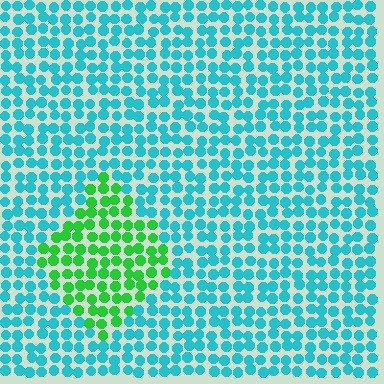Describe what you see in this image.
The image is filled with small cyan elements in a uniform arrangement. A diamond-shaped region is visible where the elements are tinted to a slightly different hue, forming a subtle color boundary.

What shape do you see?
I see a diamond.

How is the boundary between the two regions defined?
The boundary is defined purely by a slight shift in hue (about 58 degrees). Spacing, size, and orientation are identical on both sides.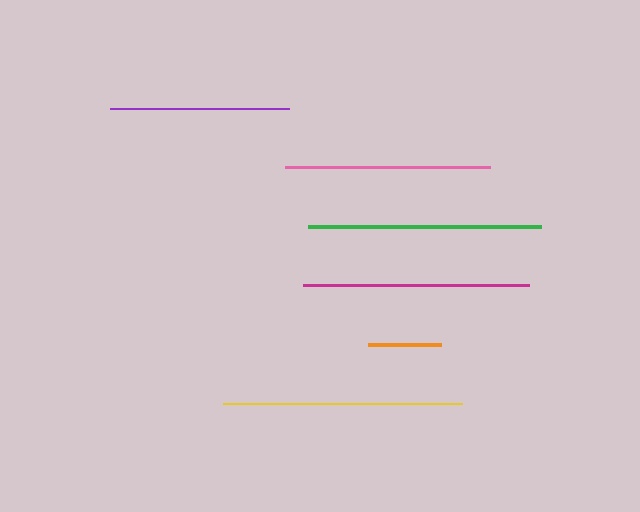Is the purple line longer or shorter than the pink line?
The pink line is longer than the purple line.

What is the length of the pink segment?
The pink segment is approximately 205 pixels long.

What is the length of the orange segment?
The orange segment is approximately 73 pixels long.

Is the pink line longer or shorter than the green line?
The green line is longer than the pink line.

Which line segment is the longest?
The yellow line is the longest at approximately 239 pixels.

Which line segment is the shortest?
The orange line is the shortest at approximately 73 pixels.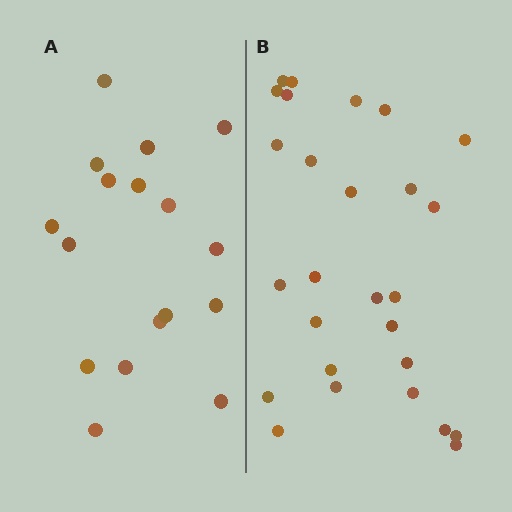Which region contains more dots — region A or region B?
Region B (the right region) has more dots.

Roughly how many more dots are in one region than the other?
Region B has roughly 10 or so more dots than region A.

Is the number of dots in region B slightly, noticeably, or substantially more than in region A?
Region B has substantially more. The ratio is roughly 1.6 to 1.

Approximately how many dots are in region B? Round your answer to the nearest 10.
About 30 dots. (The exact count is 27, which rounds to 30.)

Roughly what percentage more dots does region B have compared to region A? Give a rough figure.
About 60% more.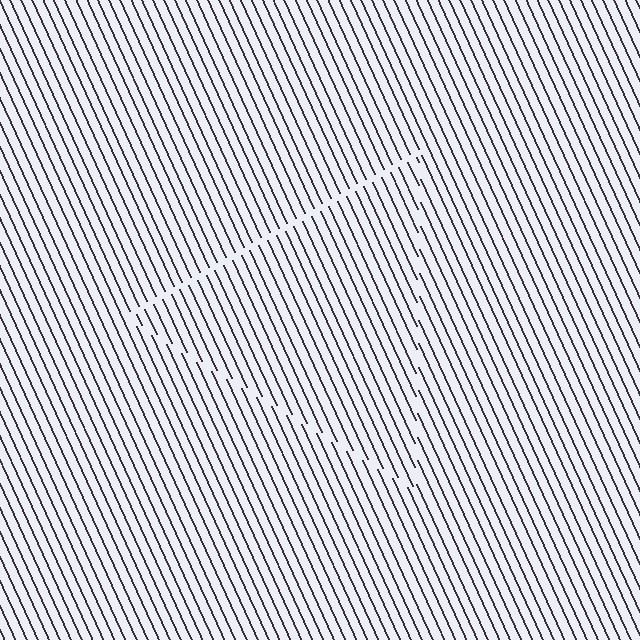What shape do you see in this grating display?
An illusory triangle. The interior of the shape contains the same grating, shifted by half a period — the contour is defined by the phase discontinuity where line-ends from the inner and outer gratings abut.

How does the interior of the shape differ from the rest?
The interior of the shape contains the same grating, shifted by half a period — the contour is defined by the phase discontinuity where line-ends from the inner and outer gratings abut.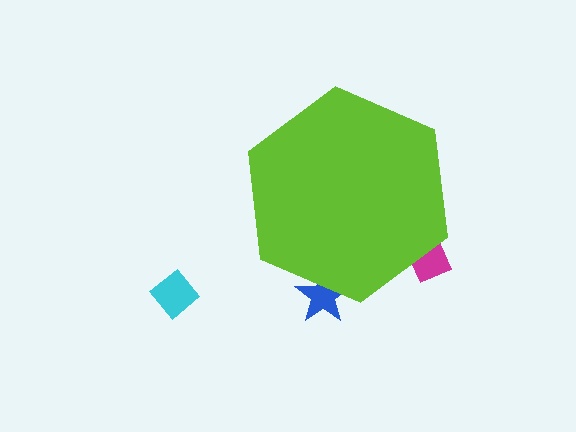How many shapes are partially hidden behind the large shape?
2 shapes are partially hidden.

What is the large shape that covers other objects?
A lime hexagon.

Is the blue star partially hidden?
Yes, the blue star is partially hidden behind the lime hexagon.